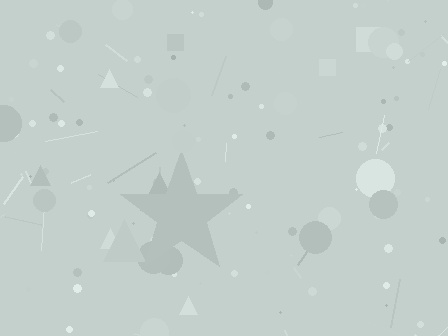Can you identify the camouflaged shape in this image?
The camouflaged shape is a star.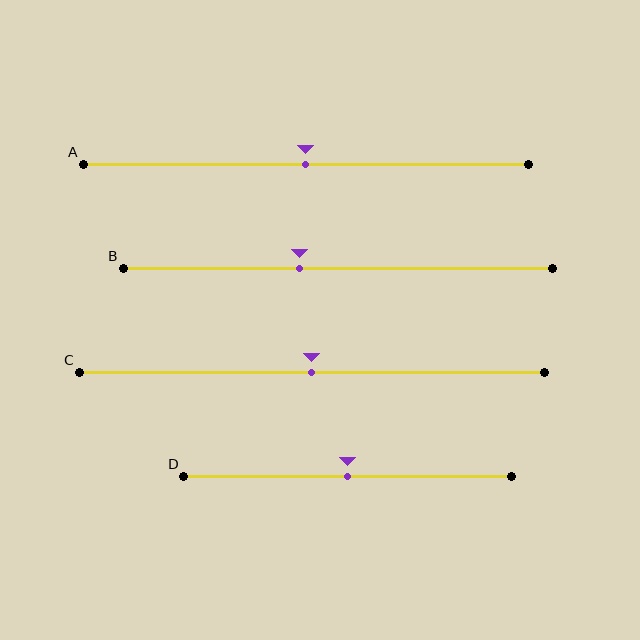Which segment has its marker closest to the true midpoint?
Segment A has its marker closest to the true midpoint.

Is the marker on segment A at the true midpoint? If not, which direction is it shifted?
Yes, the marker on segment A is at the true midpoint.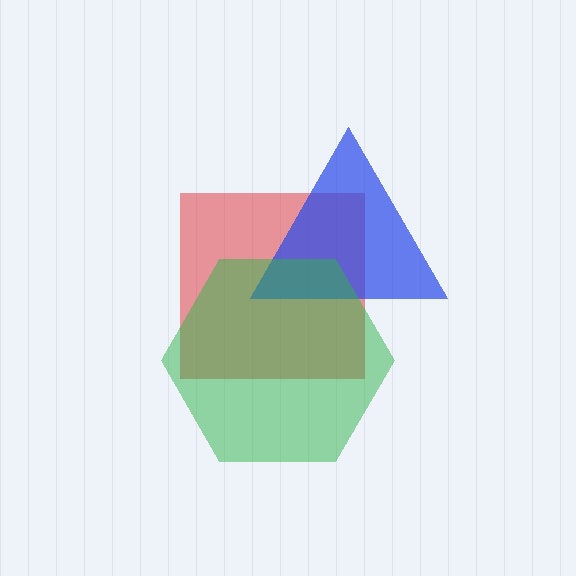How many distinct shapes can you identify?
There are 3 distinct shapes: a red square, a blue triangle, a green hexagon.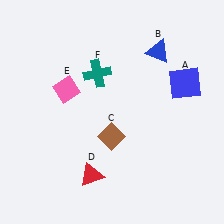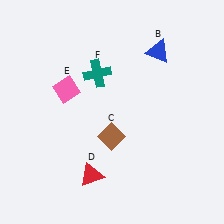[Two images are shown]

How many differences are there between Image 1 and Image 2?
There is 1 difference between the two images.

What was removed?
The blue square (A) was removed in Image 2.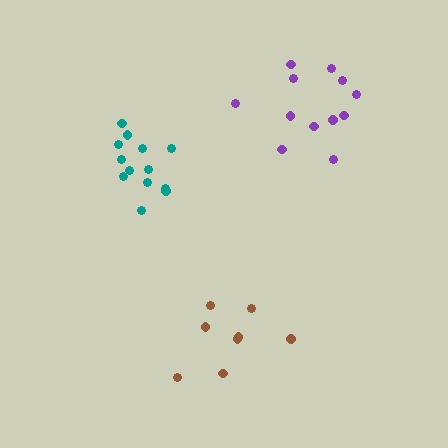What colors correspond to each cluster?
The clusters are colored: brown, teal, purple.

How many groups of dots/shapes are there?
There are 3 groups.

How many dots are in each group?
Group 1: 8 dots, Group 2: 13 dots, Group 3: 12 dots (33 total).